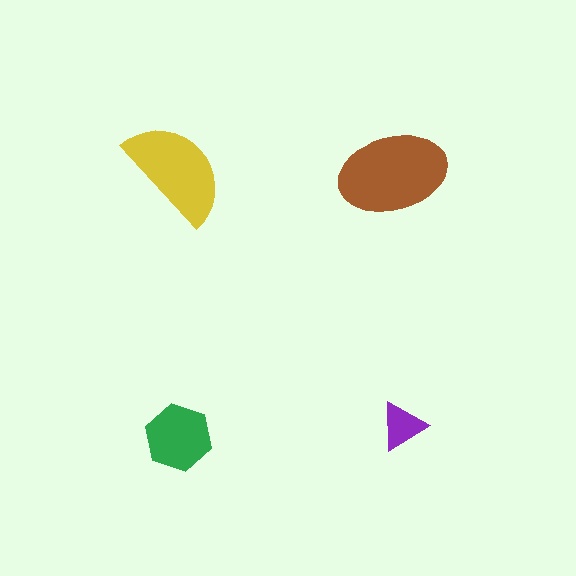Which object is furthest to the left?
The green hexagon is leftmost.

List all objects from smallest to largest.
The purple triangle, the green hexagon, the yellow semicircle, the brown ellipse.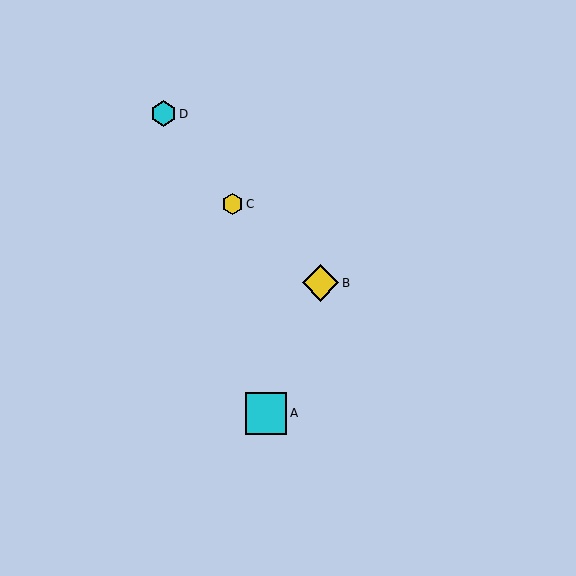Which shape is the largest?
The cyan square (labeled A) is the largest.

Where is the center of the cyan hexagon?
The center of the cyan hexagon is at (164, 114).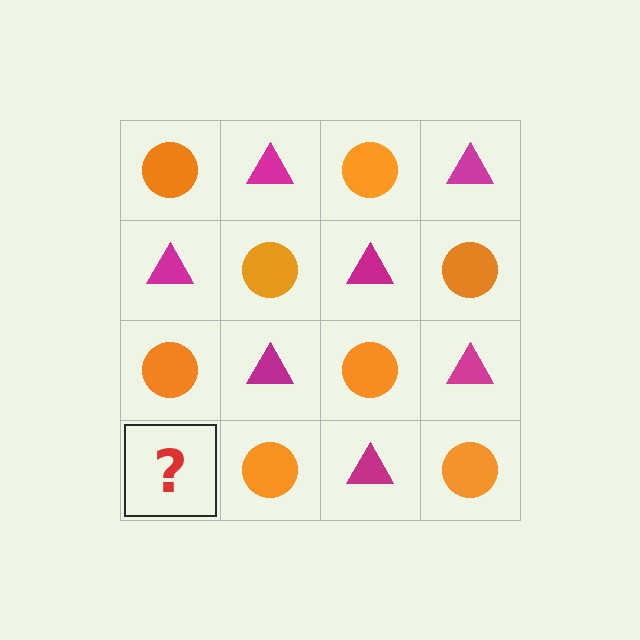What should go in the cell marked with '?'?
The missing cell should contain a magenta triangle.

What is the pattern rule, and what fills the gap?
The rule is that it alternates orange circle and magenta triangle in a checkerboard pattern. The gap should be filled with a magenta triangle.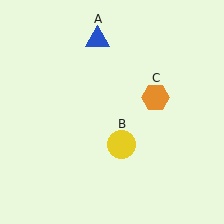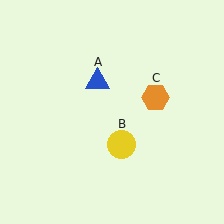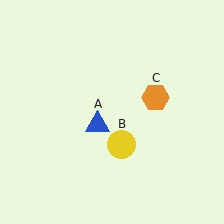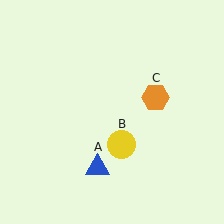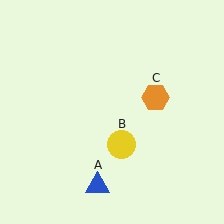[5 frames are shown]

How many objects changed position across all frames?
1 object changed position: blue triangle (object A).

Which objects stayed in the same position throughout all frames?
Yellow circle (object B) and orange hexagon (object C) remained stationary.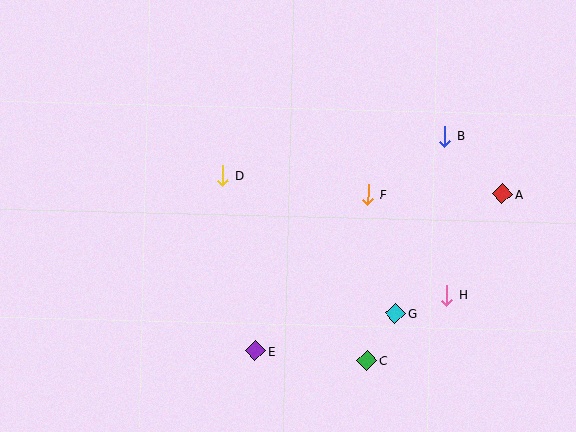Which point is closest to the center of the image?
Point D at (223, 176) is closest to the center.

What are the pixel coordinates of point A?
Point A is at (502, 194).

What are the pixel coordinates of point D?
Point D is at (223, 176).